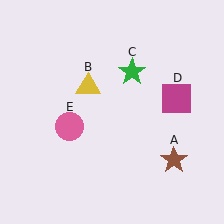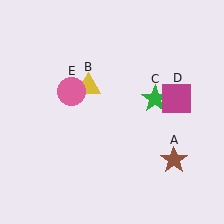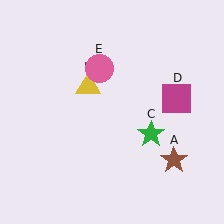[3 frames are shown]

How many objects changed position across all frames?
2 objects changed position: green star (object C), pink circle (object E).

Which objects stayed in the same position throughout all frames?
Brown star (object A) and yellow triangle (object B) and magenta square (object D) remained stationary.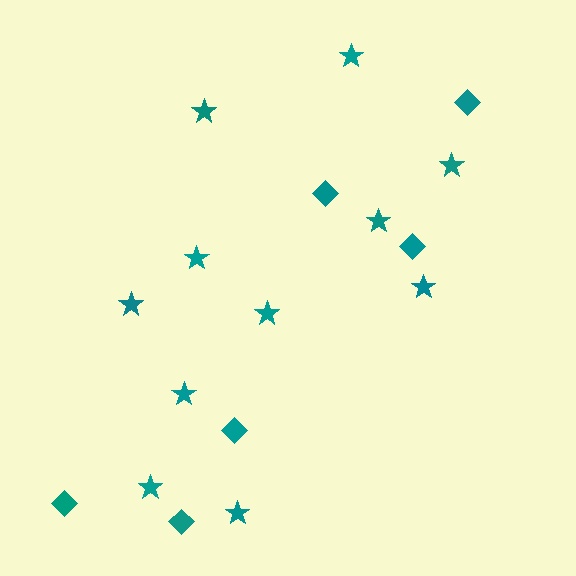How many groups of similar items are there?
There are 2 groups: one group of diamonds (6) and one group of stars (11).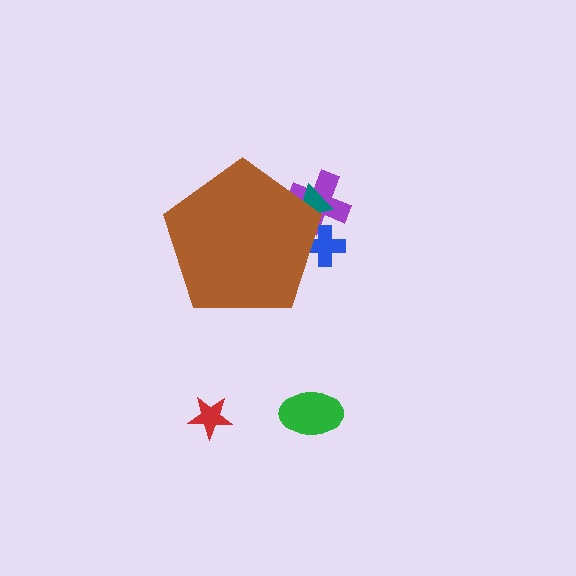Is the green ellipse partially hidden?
No, the green ellipse is fully visible.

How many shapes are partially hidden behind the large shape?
3 shapes are partially hidden.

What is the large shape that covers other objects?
A brown pentagon.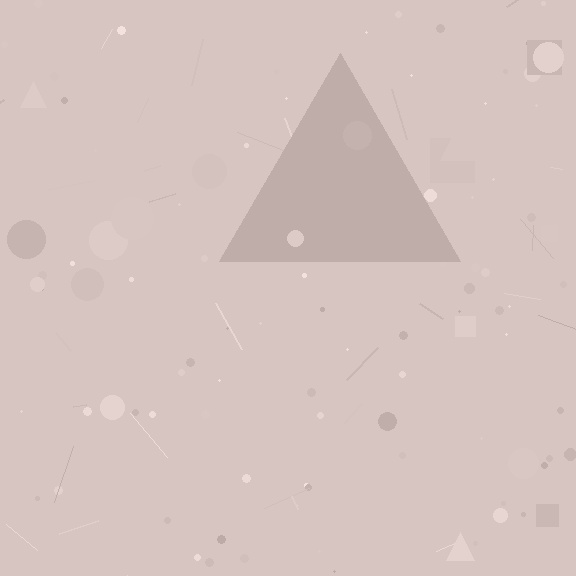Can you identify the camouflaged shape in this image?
The camouflaged shape is a triangle.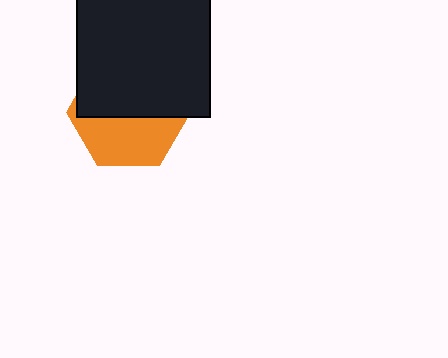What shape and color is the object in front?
The object in front is a black square.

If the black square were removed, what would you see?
You would see the complete orange hexagon.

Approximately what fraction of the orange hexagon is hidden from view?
Roughly 56% of the orange hexagon is hidden behind the black square.